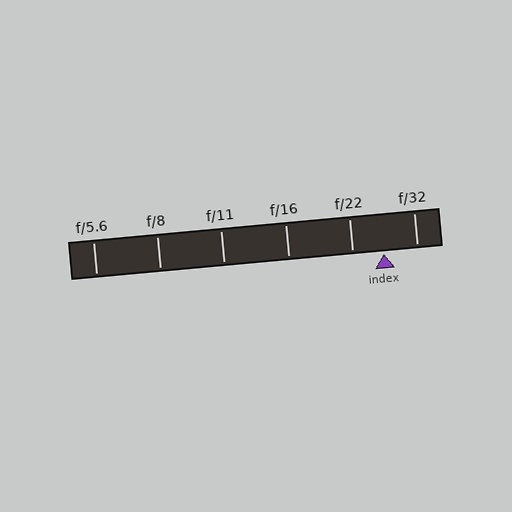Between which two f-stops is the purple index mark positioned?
The index mark is between f/22 and f/32.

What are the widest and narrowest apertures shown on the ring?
The widest aperture shown is f/5.6 and the narrowest is f/32.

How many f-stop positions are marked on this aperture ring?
There are 6 f-stop positions marked.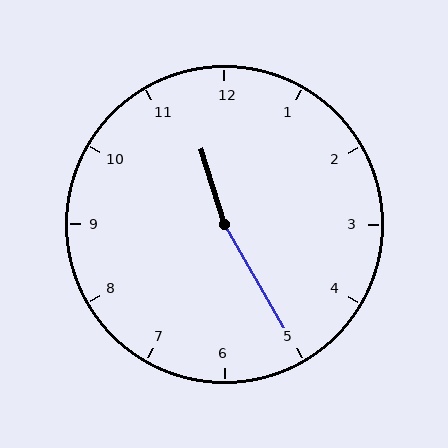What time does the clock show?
11:25.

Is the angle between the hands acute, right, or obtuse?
It is obtuse.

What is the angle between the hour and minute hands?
Approximately 168 degrees.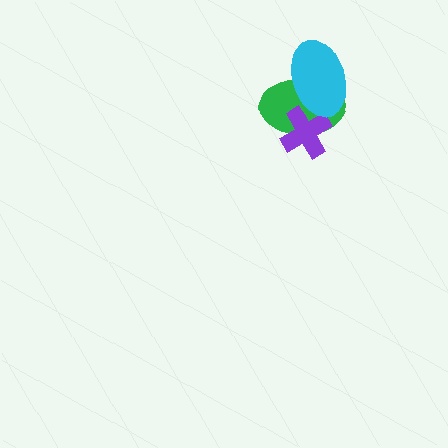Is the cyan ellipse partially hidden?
No, no other shape covers it.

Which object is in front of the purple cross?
The cyan ellipse is in front of the purple cross.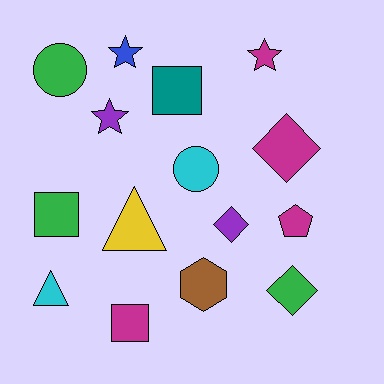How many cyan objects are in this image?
There are 2 cyan objects.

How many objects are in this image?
There are 15 objects.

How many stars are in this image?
There are 3 stars.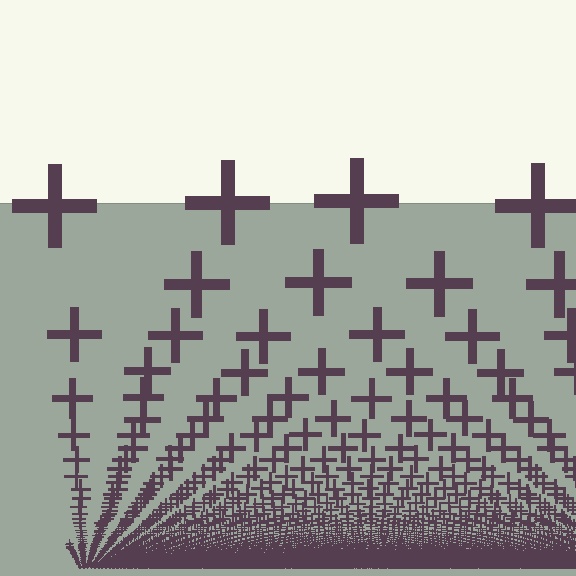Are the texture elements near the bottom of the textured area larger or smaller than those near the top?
Smaller. The gradient is inverted — elements near the bottom are smaller and denser.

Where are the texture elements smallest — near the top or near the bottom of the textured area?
Near the bottom.